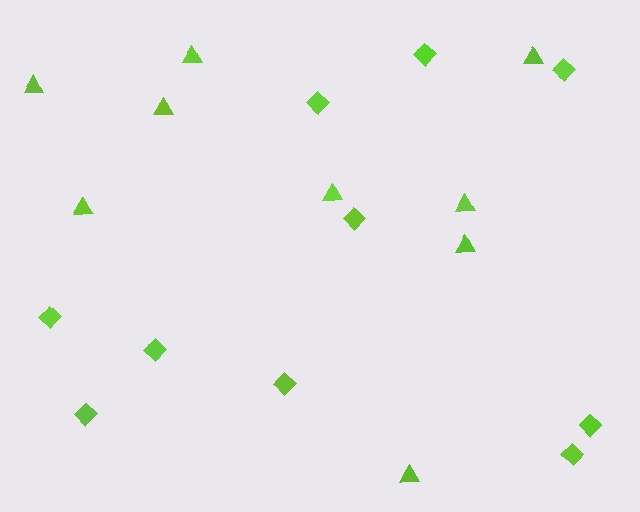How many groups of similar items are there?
There are 2 groups: one group of triangles (9) and one group of diamonds (10).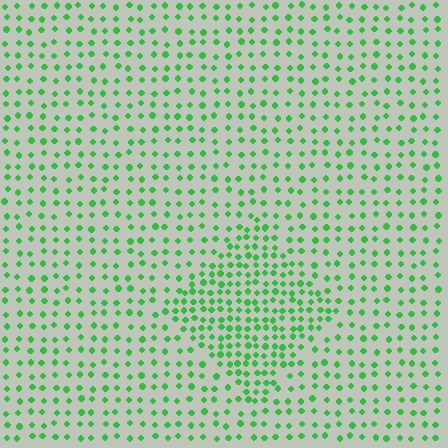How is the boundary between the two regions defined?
The boundary is defined by a change in element density (approximately 1.9x ratio). All elements are the same color, size, and shape.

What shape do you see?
I see a diamond.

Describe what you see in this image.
The image contains small green elements arranged at two different densities. A diamond-shaped region is visible where the elements are more densely packed than the surrounding area.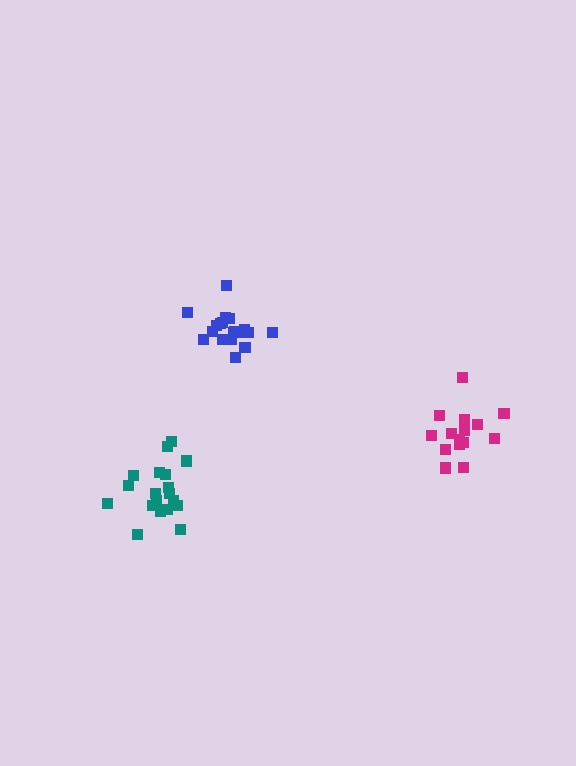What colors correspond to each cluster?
The clusters are colored: magenta, teal, blue.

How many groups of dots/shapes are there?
There are 3 groups.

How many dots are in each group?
Group 1: 15 dots, Group 2: 19 dots, Group 3: 19 dots (53 total).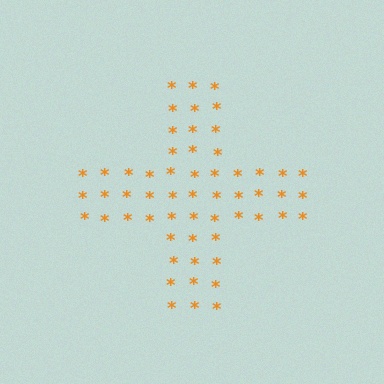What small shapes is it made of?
It is made of small asterisks.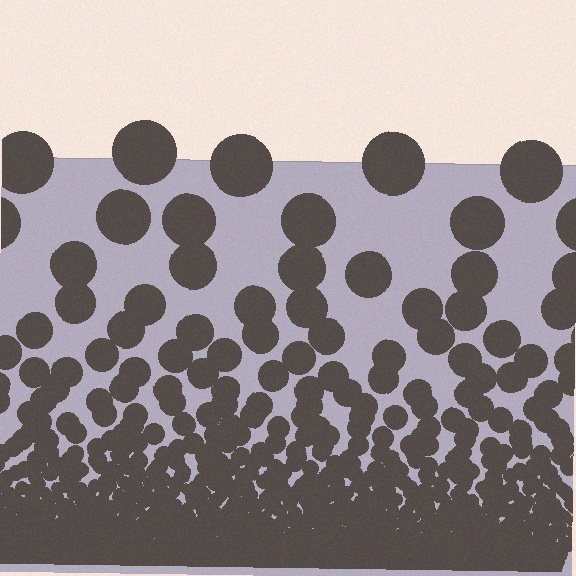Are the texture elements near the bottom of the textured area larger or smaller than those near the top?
Smaller. The gradient is inverted — elements near the bottom are smaller and denser.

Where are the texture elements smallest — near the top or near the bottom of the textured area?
Near the bottom.